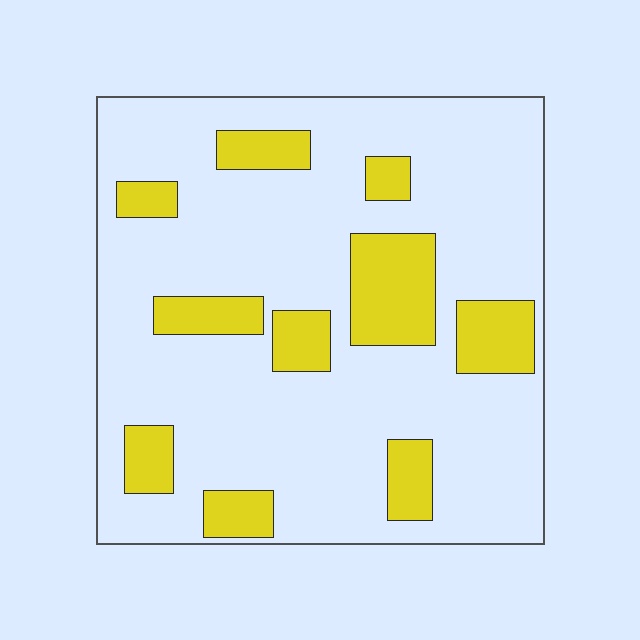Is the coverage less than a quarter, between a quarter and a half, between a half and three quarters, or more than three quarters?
Less than a quarter.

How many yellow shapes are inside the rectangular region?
10.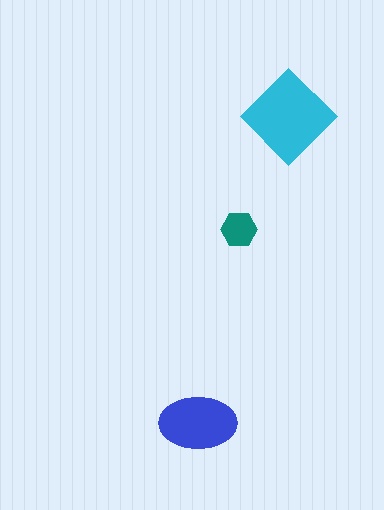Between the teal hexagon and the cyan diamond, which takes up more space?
The cyan diamond.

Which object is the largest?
The cyan diamond.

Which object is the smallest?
The teal hexagon.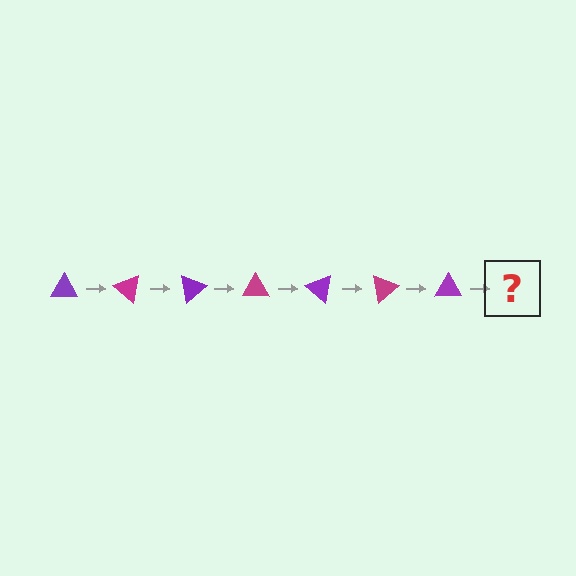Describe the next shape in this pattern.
It should be a magenta triangle, rotated 280 degrees from the start.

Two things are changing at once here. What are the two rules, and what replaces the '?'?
The two rules are that it rotates 40 degrees each step and the color cycles through purple and magenta. The '?' should be a magenta triangle, rotated 280 degrees from the start.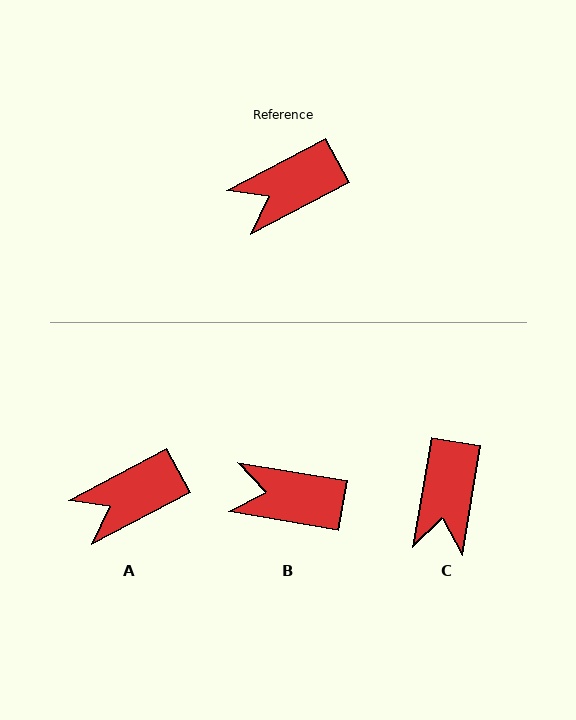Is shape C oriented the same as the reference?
No, it is off by about 52 degrees.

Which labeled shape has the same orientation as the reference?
A.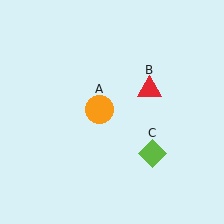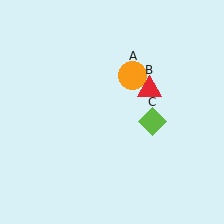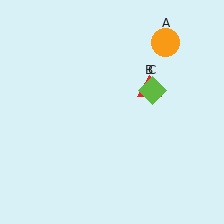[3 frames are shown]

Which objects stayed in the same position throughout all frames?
Red triangle (object B) remained stationary.